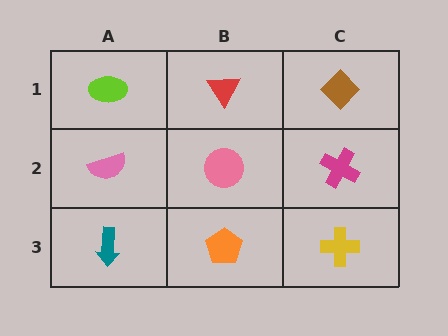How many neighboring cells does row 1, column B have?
3.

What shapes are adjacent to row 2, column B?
A red triangle (row 1, column B), an orange pentagon (row 3, column B), a pink semicircle (row 2, column A), a magenta cross (row 2, column C).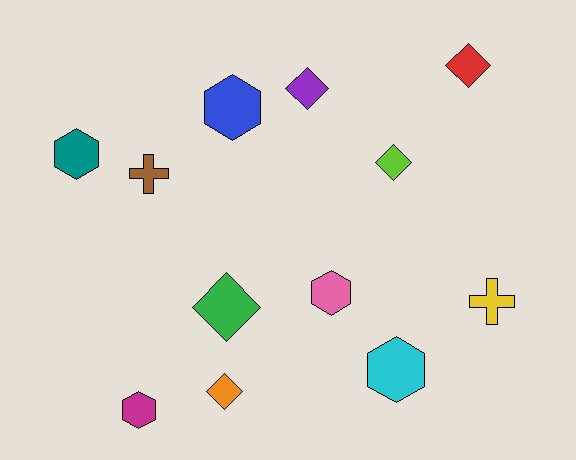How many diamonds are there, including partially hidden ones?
There are 5 diamonds.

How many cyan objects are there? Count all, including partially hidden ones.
There is 1 cyan object.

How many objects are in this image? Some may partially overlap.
There are 12 objects.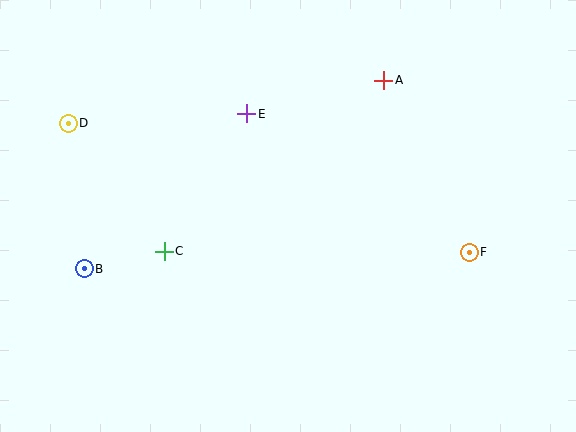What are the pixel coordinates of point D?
Point D is at (68, 123).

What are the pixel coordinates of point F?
Point F is at (469, 252).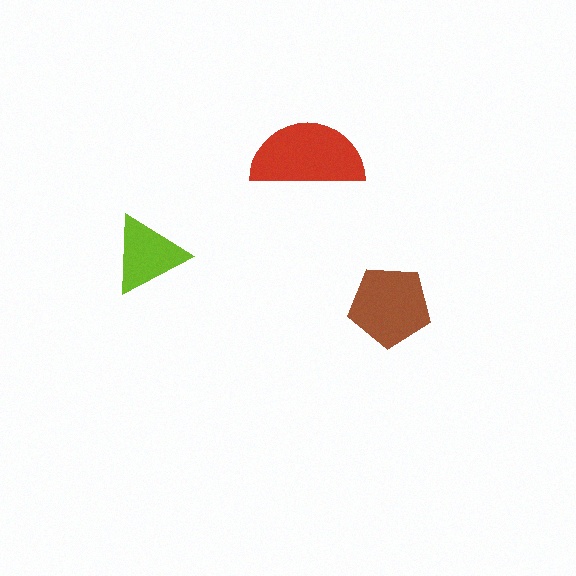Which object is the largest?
The red semicircle.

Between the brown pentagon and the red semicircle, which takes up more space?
The red semicircle.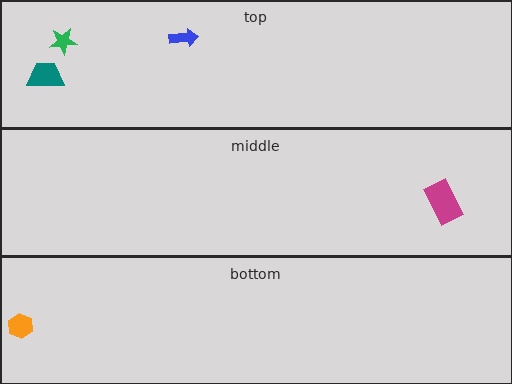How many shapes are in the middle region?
1.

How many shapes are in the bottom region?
1.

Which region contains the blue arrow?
The top region.